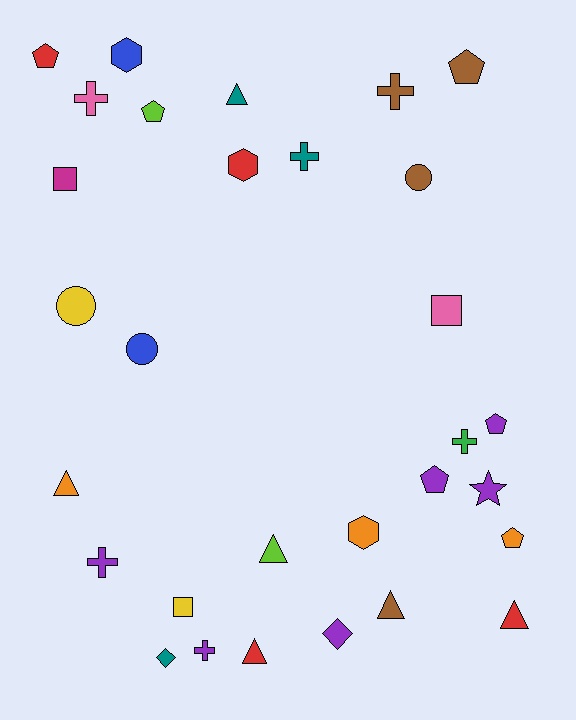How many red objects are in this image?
There are 4 red objects.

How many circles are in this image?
There are 3 circles.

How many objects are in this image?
There are 30 objects.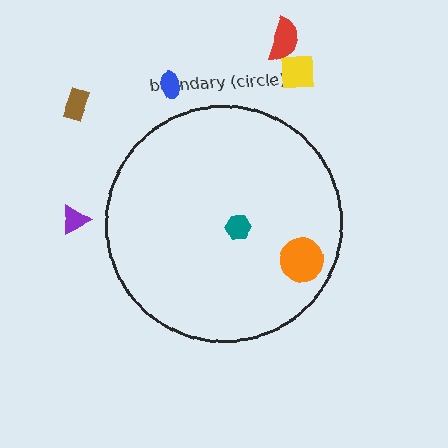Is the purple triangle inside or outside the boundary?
Outside.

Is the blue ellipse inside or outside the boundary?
Outside.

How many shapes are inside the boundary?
2 inside, 5 outside.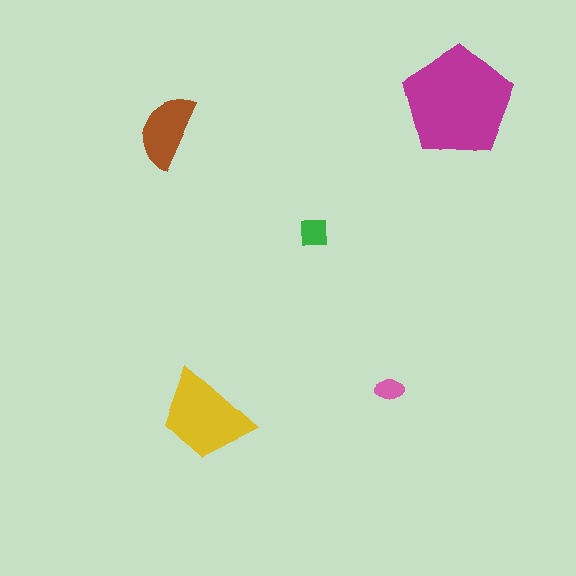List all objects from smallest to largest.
The pink ellipse, the green square, the brown semicircle, the yellow trapezoid, the magenta pentagon.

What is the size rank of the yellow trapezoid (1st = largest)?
2nd.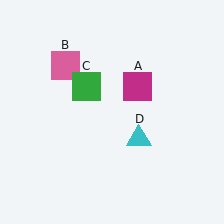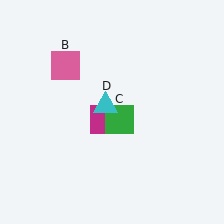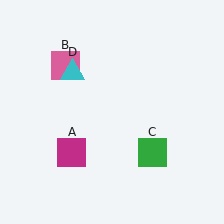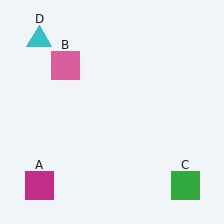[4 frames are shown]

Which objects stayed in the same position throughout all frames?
Pink square (object B) remained stationary.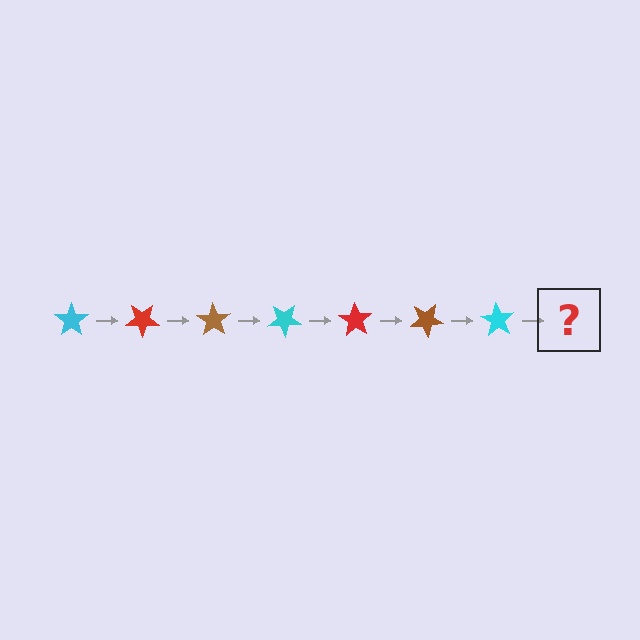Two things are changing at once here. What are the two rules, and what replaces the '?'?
The two rules are that it rotates 35 degrees each step and the color cycles through cyan, red, and brown. The '?' should be a red star, rotated 245 degrees from the start.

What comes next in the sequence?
The next element should be a red star, rotated 245 degrees from the start.